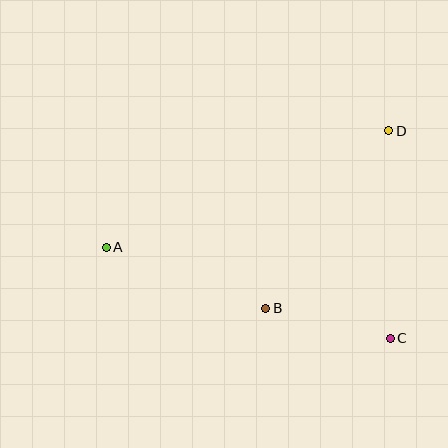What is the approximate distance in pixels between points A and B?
The distance between A and B is approximately 171 pixels.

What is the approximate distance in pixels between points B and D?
The distance between B and D is approximately 215 pixels.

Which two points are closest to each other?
Points B and C are closest to each other.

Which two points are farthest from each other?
Points A and D are farthest from each other.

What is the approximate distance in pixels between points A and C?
The distance between A and C is approximately 298 pixels.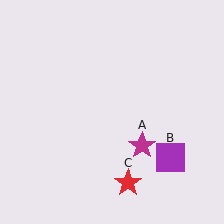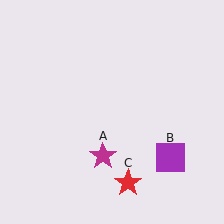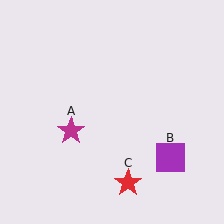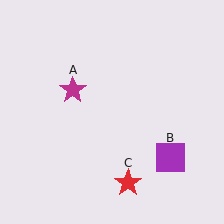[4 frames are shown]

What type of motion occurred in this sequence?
The magenta star (object A) rotated clockwise around the center of the scene.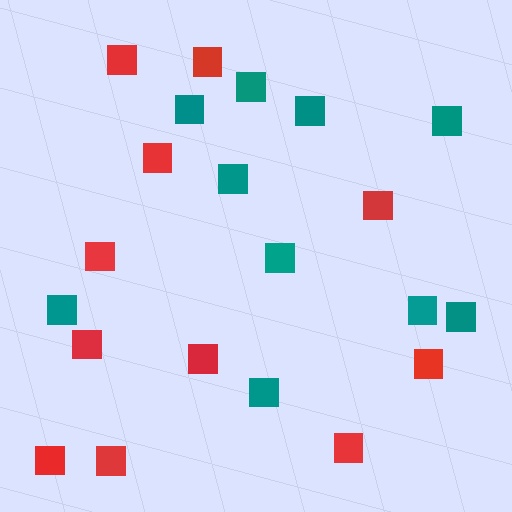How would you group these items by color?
There are 2 groups: one group of red squares (11) and one group of teal squares (10).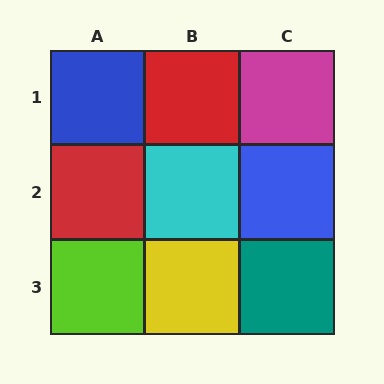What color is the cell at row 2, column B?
Cyan.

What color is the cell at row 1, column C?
Magenta.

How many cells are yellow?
1 cell is yellow.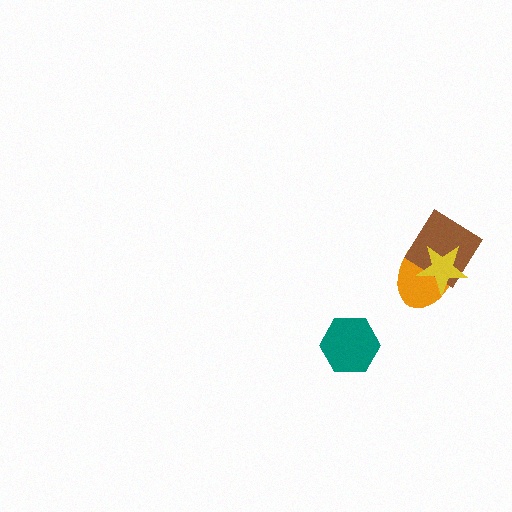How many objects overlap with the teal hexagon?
0 objects overlap with the teal hexagon.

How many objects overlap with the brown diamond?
2 objects overlap with the brown diamond.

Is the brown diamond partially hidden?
Yes, it is partially covered by another shape.